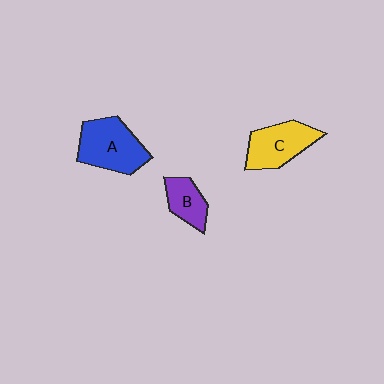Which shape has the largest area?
Shape A (blue).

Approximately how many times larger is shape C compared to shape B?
Approximately 1.6 times.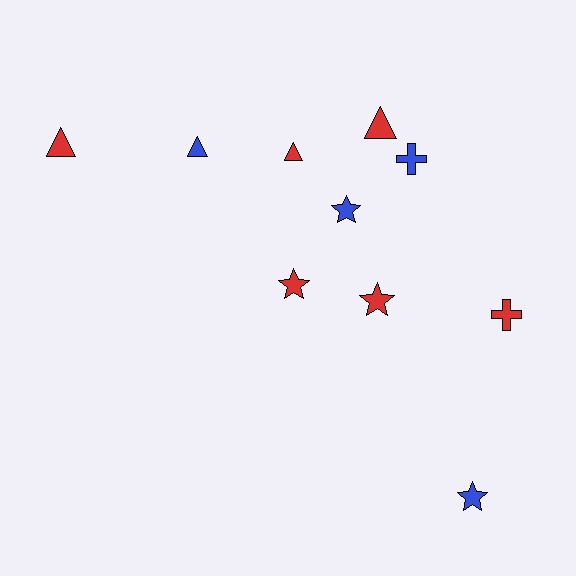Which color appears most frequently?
Red, with 6 objects.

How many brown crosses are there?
There are no brown crosses.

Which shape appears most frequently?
Star, with 4 objects.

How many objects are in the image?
There are 10 objects.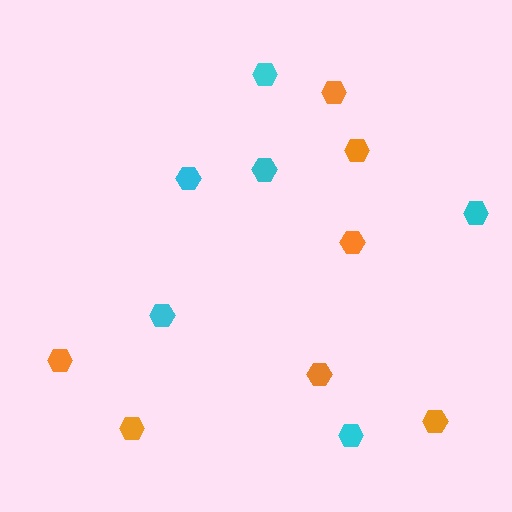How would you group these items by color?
There are 2 groups: one group of orange hexagons (7) and one group of cyan hexagons (6).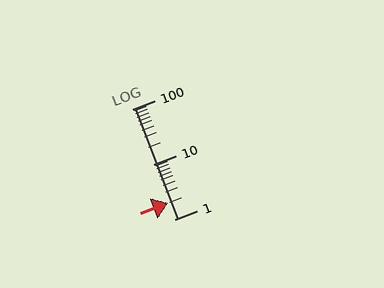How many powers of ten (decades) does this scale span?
The scale spans 2 decades, from 1 to 100.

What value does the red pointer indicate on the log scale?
The pointer indicates approximately 2.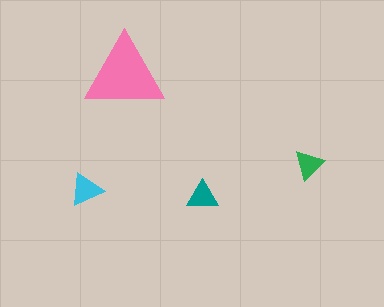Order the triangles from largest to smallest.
the pink one, the cyan one, the teal one, the green one.